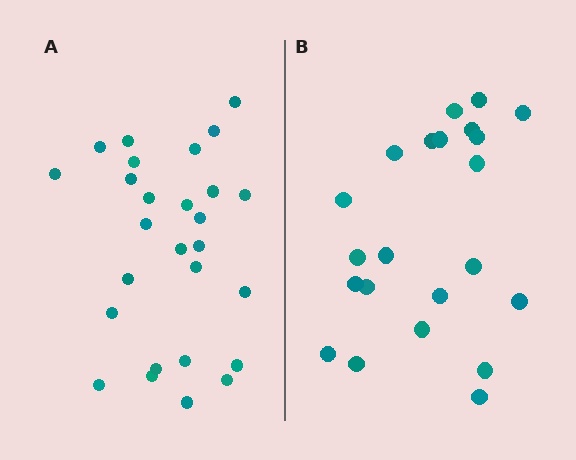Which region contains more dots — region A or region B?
Region A (the left region) has more dots.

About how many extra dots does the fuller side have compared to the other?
Region A has about 5 more dots than region B.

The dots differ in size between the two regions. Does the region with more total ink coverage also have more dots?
No. Region B has more total ink coverage because its dots are larger, but region A actually contains more individual dots. Total area can be misleading — the number of items is what matters here.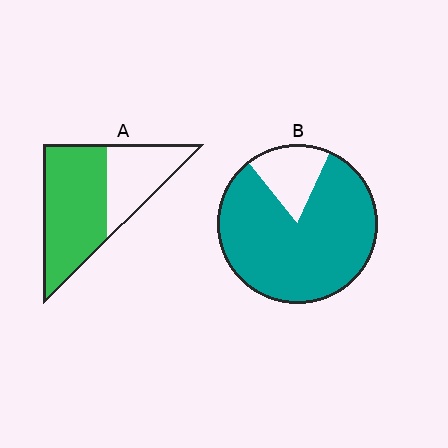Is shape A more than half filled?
Yes.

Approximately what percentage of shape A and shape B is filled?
A is approximately 65% and B is approximately 85%.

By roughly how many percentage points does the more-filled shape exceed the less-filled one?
By roughly 20 percentage points (B over A).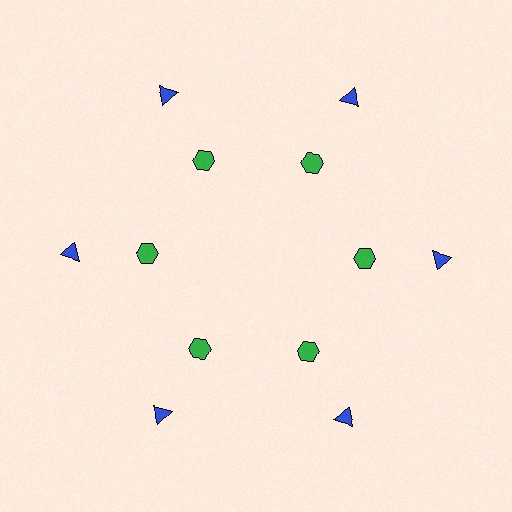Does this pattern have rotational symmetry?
Yes, this pattern has 6-fold rotational symmetry. It looks the same after rotating 60 degrees around the center.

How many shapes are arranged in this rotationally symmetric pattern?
There are 12 shapes, arranged in 6 groups of 2.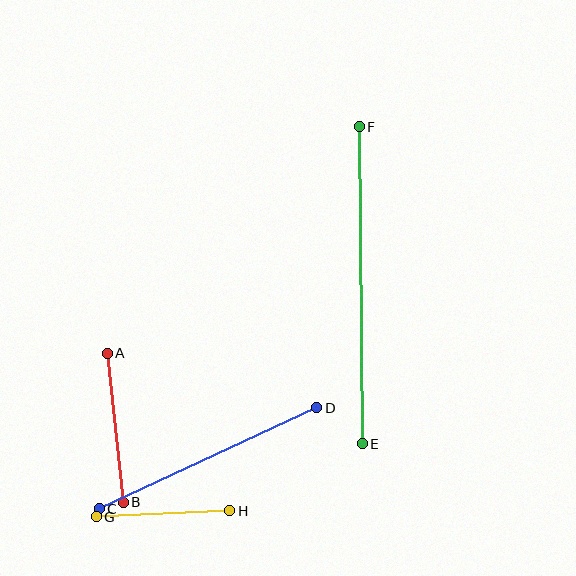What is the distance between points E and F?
The distance is approximately 317 pixels.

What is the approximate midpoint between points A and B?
The midpoint is at approximately (115, 428) pixels.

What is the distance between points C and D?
The distance is approximately 239 pixels.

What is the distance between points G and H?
The distance is approximately 134 pixels.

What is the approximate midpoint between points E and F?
The midpoint is at approximately (361, 285) pixels.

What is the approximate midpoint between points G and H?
The midpoint is at approximately (163, 514) pixels.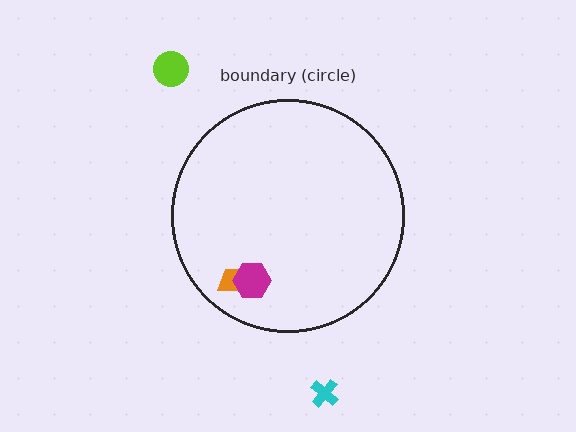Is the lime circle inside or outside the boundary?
Outside.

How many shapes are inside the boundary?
2 inside, 2 outside.